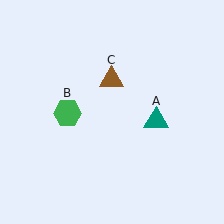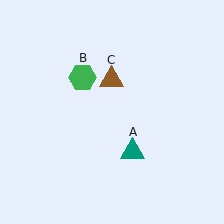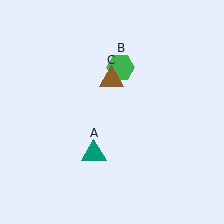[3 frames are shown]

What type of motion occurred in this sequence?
The teal triangle (object A), green hexagon (object B) rotated clockwise around the center of the scene.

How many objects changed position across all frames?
2 objects changed position: teal triangle (object A), green hexagon (object B).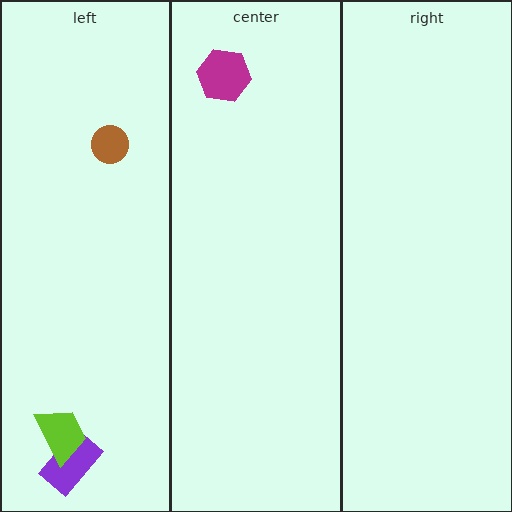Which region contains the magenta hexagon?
The center region.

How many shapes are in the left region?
3.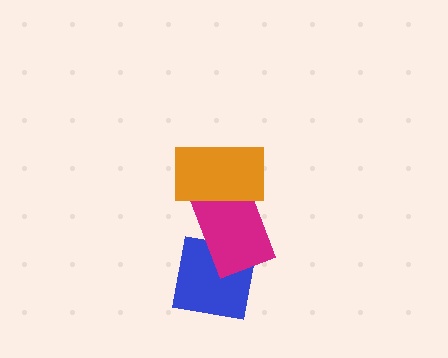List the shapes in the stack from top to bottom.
From top to bottom: the orange rectangle, the magenta rectangle, the blue square.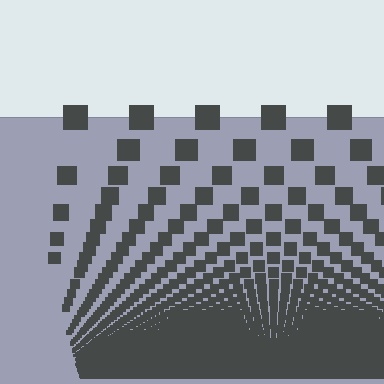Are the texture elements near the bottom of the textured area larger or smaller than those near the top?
Smaller. The gradient is inverted — elements near the bottom are smaller and denser.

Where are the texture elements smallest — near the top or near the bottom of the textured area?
Near the bottom.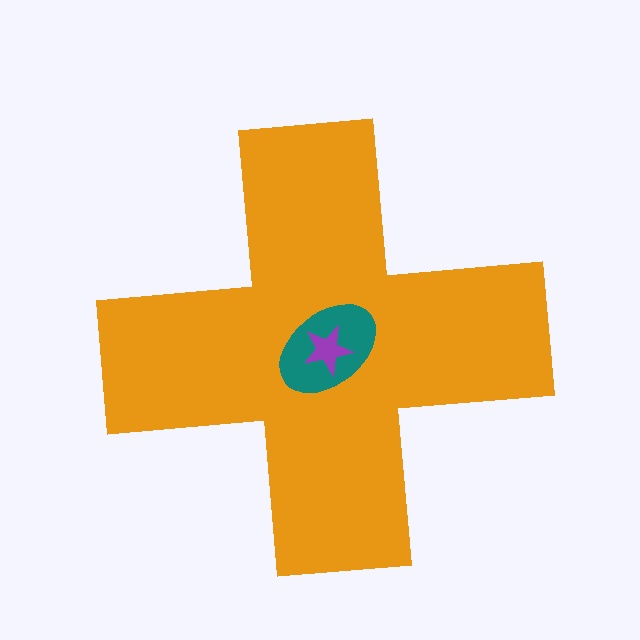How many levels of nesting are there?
3.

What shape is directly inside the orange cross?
The teal ellipse.